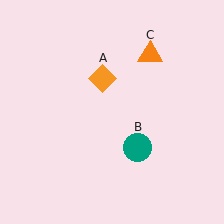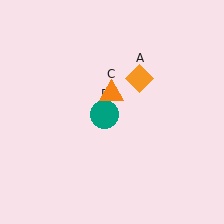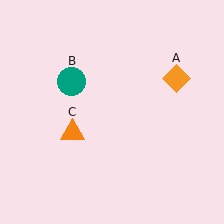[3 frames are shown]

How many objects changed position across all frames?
3 objects changed position: orange diamond (object A), teal circle (object B), orange triangle (object C).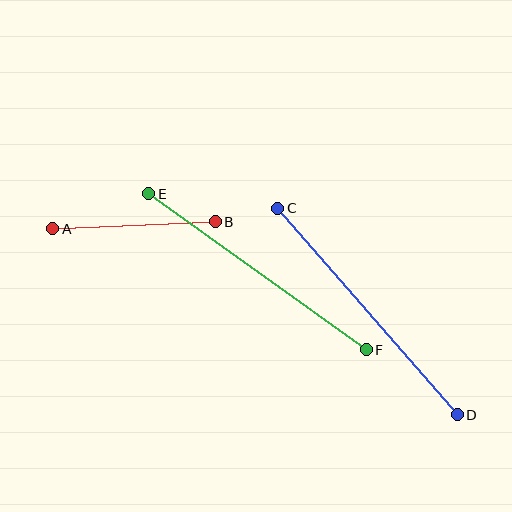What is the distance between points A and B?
The distance is approximately 163 pixels.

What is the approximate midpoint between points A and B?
The midpoint is at approximately (134, 225) pixels.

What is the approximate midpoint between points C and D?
The midpoint is at approximately (368, 311) pixels.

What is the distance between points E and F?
The distance is approximately 268 pixels.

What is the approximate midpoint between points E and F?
The midpoint is at approximately (257, 272) pixels.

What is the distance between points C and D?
The distance is approximately 274 pixels.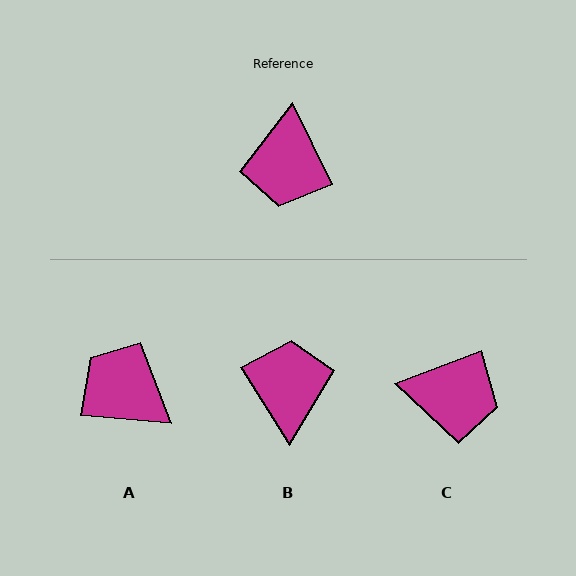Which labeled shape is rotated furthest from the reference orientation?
B, about 174 degrees away.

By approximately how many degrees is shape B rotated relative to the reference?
Approximately 174 degrees clockwise.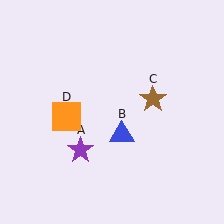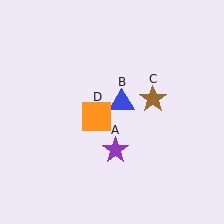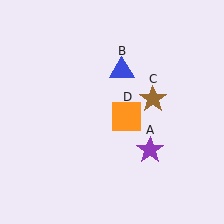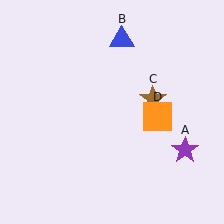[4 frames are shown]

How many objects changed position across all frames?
3 objects changed position: purple star (object A), blue triangle (object B), orange square (object D).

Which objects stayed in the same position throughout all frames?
Brown star (object C) remained stationary.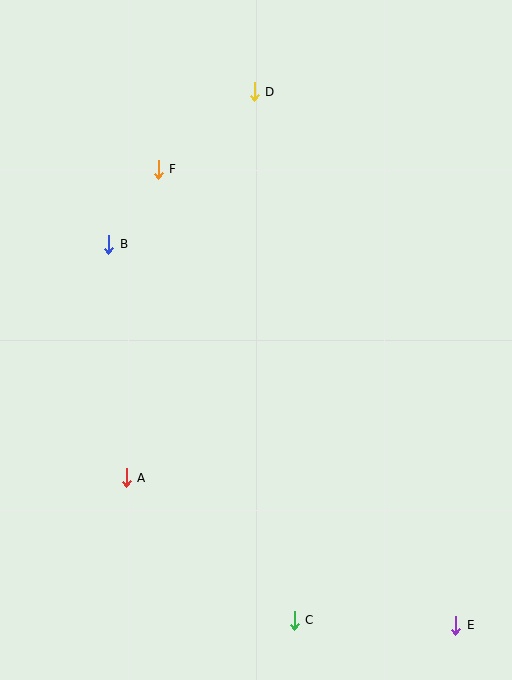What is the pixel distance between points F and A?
The distance between F and A is 310 pixels.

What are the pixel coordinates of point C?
Point C is at (294, 620).